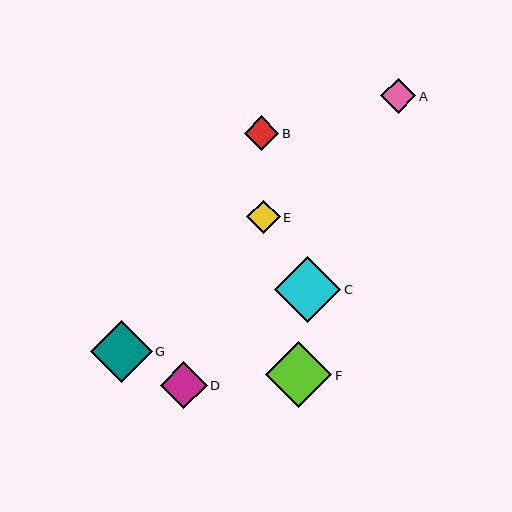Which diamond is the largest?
Diamond C is the largest with a size of approximately 66 pixels.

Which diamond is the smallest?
Diamond E is the smallest with a size of approximately 34 pixels.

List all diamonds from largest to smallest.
From largest to smallest: C, F, G, D, A, B, E.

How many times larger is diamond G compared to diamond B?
Diamond G is approximately 1.8 times the size of diamond B.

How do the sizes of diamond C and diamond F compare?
Diamond C and diamond F are approximately the same size.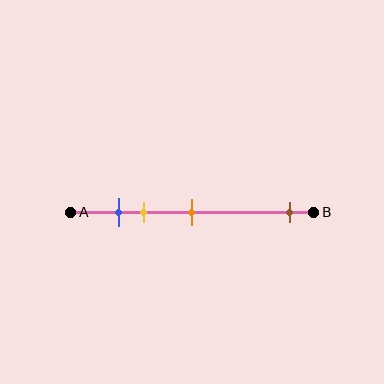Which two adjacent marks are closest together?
The blue and yellow marks are the closest adjacent pair.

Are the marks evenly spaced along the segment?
No, the marks are not evenly spaced.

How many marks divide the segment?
There are 4 marks dividing the segment.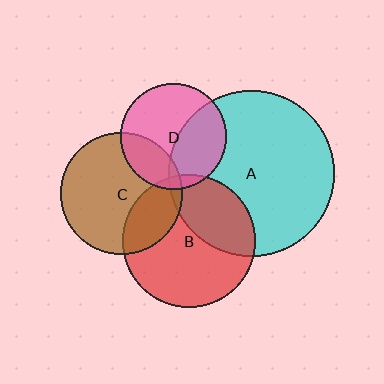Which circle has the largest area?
Circle A (cyan).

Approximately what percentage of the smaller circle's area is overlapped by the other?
Approximately 35%.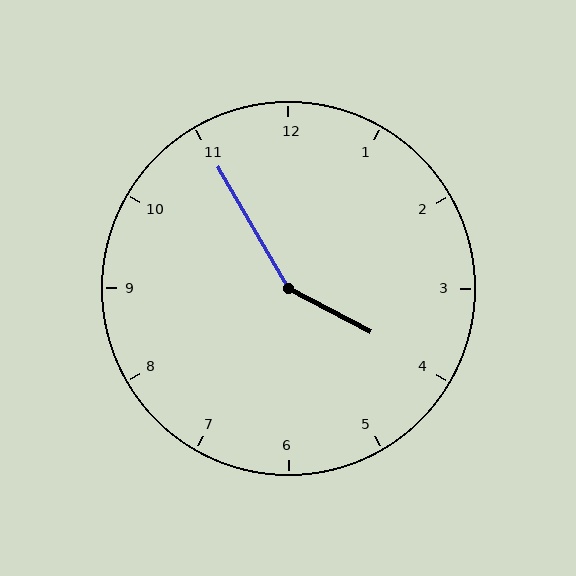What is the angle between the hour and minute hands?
Approximately 148 degrees.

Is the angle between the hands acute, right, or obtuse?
It is obtuse.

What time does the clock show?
3:55.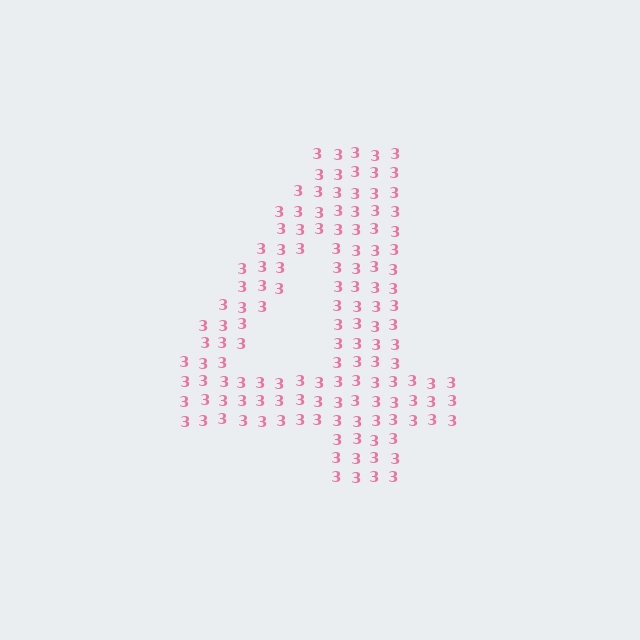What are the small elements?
The small elements are digit 3's.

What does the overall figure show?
The overall figure shows the digit 4.